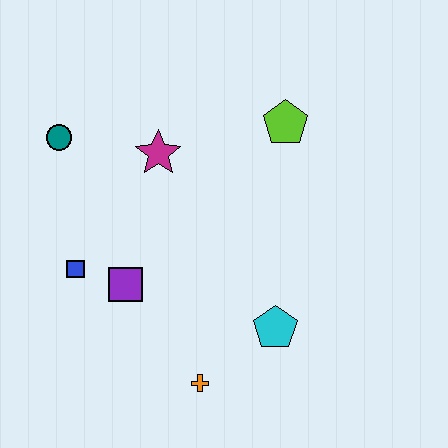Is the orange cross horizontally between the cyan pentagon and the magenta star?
Yes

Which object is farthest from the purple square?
The lime pentagon is farthest from the purple square.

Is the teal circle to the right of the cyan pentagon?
No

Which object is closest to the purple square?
The blue square is closest to the purple square.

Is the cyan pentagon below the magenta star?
Yes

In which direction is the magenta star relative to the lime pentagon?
The magenta star is to the left of the lime pentagon.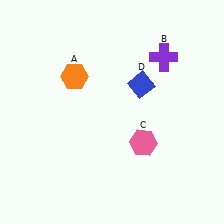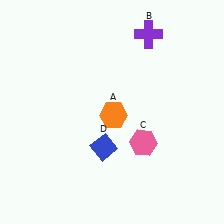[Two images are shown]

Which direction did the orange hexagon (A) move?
The orange hexagon (A) moved right.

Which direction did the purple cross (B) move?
The purple cross (B) moved up.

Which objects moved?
The objects that moved are: the orange hexagon (A), the purple cross (B), the blue diamond (D).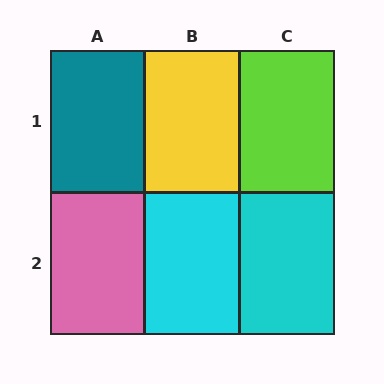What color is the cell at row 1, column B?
Yellow.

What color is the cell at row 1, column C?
Lime.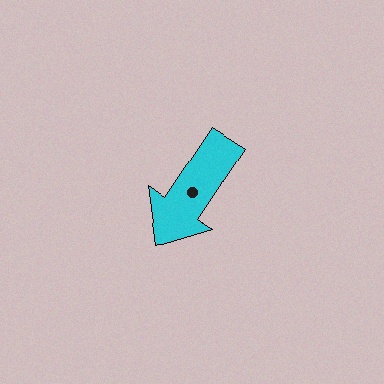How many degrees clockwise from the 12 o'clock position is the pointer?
Approximately 213 degrees.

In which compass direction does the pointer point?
Southwest.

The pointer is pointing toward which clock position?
Roughly 7 o'clock.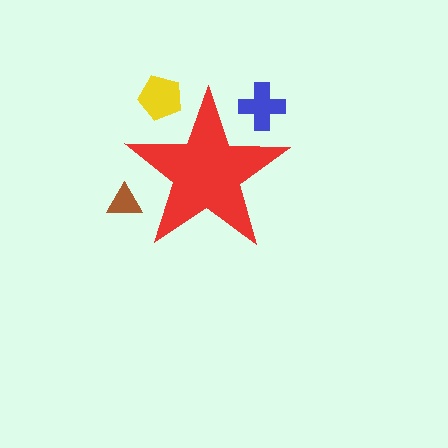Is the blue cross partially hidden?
Yes, the blue cross is partially hidden behind the red star.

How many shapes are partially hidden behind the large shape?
3 shapes are partially hidden.